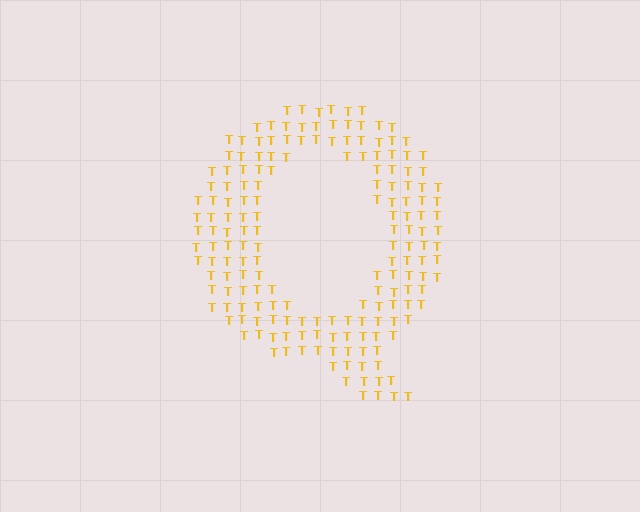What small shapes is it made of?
It is made of small letter T's.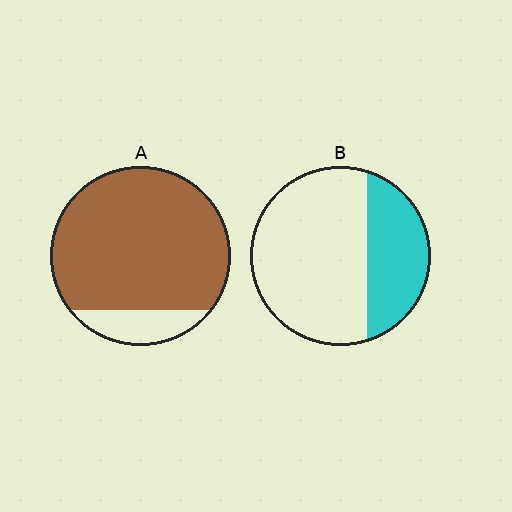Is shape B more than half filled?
No.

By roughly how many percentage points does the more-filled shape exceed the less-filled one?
By roughly 55 percentage points (A over B).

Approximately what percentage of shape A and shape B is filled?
A is approximately 85% and B is approximately 30%.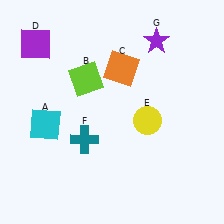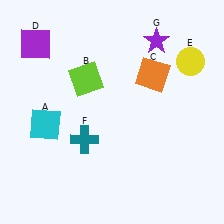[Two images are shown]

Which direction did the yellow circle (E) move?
The yellow circle (E) moved up.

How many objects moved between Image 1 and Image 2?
2 objects moved between the two images.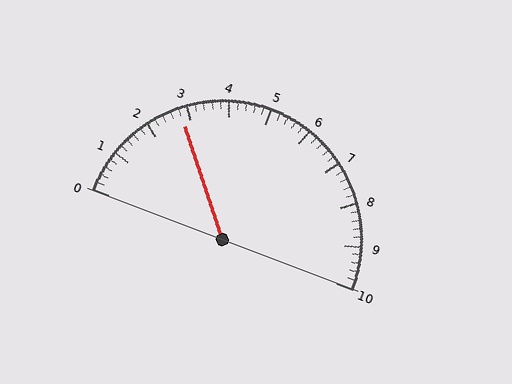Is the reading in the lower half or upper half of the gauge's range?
The reading is in the lower half of the range (0 to 10).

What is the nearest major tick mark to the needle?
The nearest major tick mark is 3.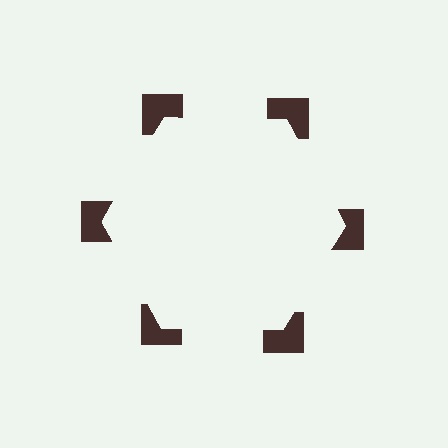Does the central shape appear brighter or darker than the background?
It typically appears slightly brighter than the background, even though no actual brightness change is drawn.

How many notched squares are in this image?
There are 6 — one at each vertex of the illusory hexagon.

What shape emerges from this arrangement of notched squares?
An illusory hexagon — its edges are inferred from the aligned wedge cuts in the notched squares, not physically drawn.